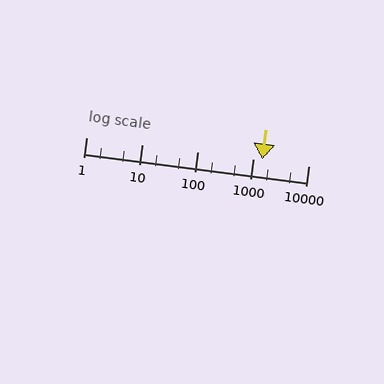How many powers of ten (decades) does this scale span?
The scale spans 4 decades, from 1 to 10000.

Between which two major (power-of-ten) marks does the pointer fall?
The pointer is between 1000 and 10000.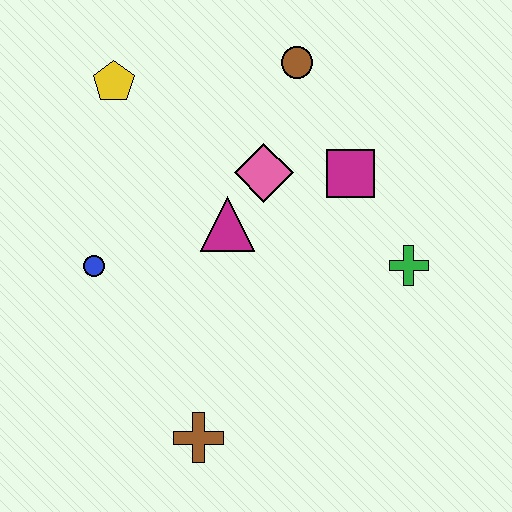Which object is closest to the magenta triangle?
The pink diamond is closest to the magenta triangle.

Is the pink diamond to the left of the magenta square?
Yes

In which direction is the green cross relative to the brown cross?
The green cross is to the right of the brown cross.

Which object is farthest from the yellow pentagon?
The brown cross is farthest from the yellow pentagon.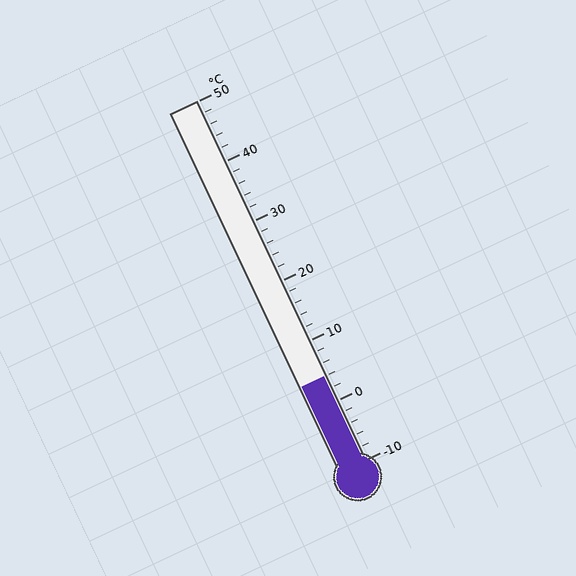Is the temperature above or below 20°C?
The temperature is below 20°C.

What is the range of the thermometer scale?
The thermometer scale ranges from -10°C to 50°C.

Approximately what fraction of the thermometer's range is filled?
The thermometer is filled to approximately 25% of its range.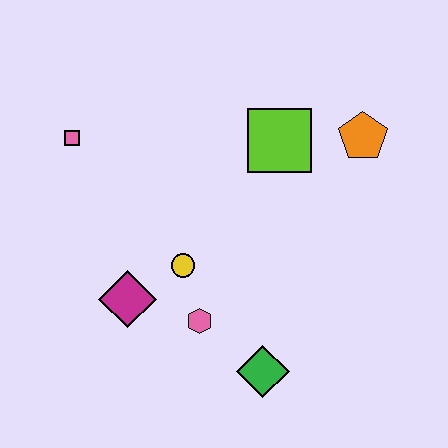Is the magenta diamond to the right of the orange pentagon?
No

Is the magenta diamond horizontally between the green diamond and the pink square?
Yes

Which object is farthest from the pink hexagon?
The orange pentagon is farthest from the pink hexagon.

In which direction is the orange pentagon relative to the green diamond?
The orange pentagon is above the green diamond.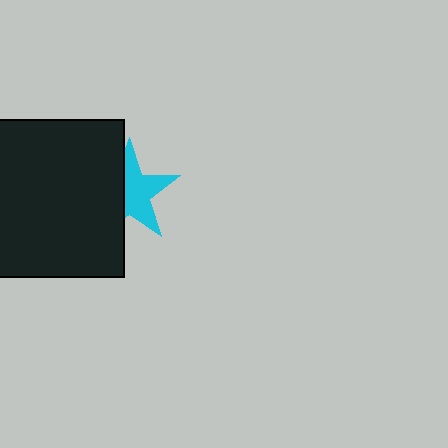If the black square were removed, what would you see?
You would see the complete cyan star.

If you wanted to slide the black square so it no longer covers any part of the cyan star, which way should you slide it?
Slide it left — that is the most direct way to separate the two shapes.